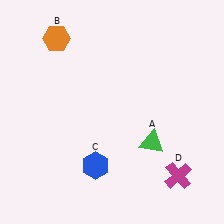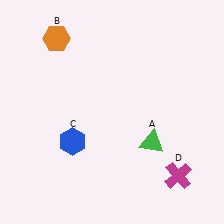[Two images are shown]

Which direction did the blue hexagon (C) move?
The blue hexagon (C) moved up.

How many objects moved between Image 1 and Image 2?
1 object moved between the two images.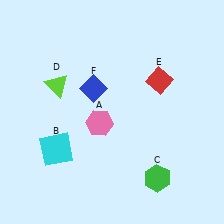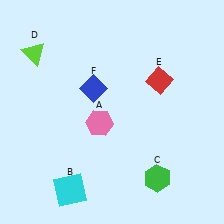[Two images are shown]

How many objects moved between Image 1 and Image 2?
2 objects moved between the two images.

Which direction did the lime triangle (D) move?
The lime triangle (D) moved up.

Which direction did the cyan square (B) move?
The cyan square (B) moved down.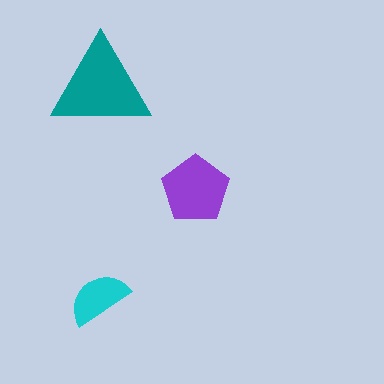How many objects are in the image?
There are 3 objects in the image.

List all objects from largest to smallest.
The teal triangle, the purple pentagon, the cyan semicircle.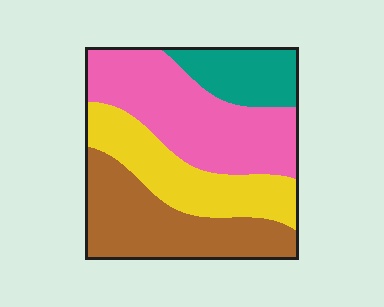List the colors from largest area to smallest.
From largest to smallest: pink, brown, yellow, teal.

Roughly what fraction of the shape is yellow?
Yellow takes up about one quarter (1/4) of the shape.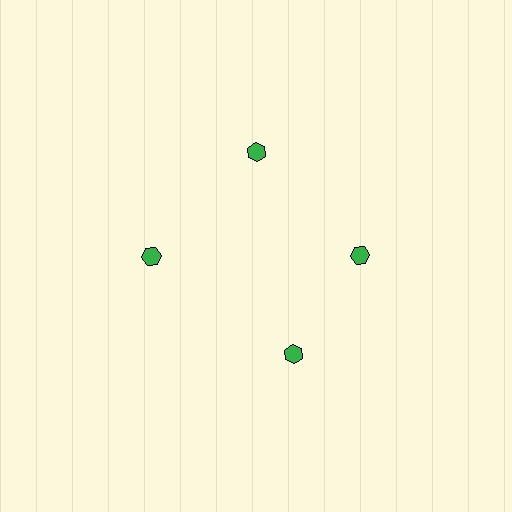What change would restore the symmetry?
The symmetry would be restored by rotating it back into even spacing with its neighbors so that all 4 hexagons sit at equal angles and equal distance from the center.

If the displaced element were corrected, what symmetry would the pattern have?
It would have 4-fold rotational symmetry — the pattern would map onto itself every 90 degrees.